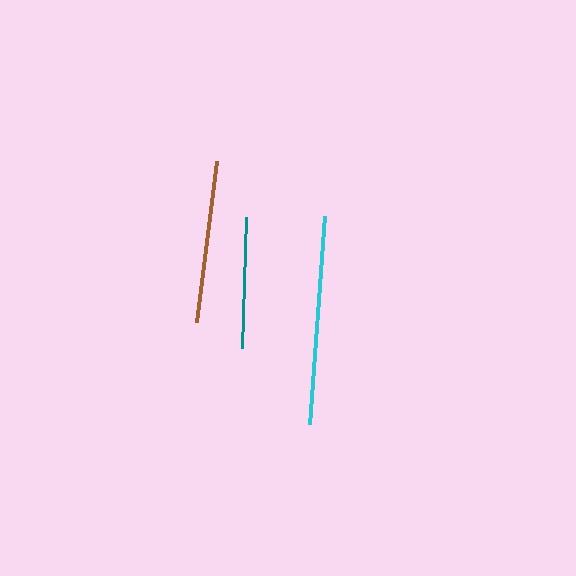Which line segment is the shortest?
The teal line is the shortest at approximately 131 pixels.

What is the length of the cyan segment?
The cyan segment is approximately 208 pixels long.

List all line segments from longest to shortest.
From longest to shortest: cyan, brown, teal.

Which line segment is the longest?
The cyan line is the longest at approximately 208 pixels.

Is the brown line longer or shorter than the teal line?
The brown line is longer than the teal line.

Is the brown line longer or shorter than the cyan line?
The cyan line is longer than the brown line.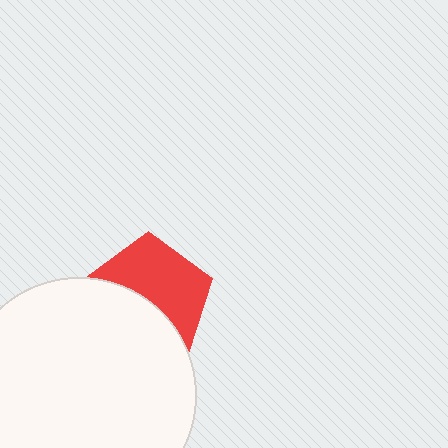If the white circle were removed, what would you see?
You would see the complete red pentagon.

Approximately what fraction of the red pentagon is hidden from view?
Roughly 44% of the red pentagon is hidden behind the white circle.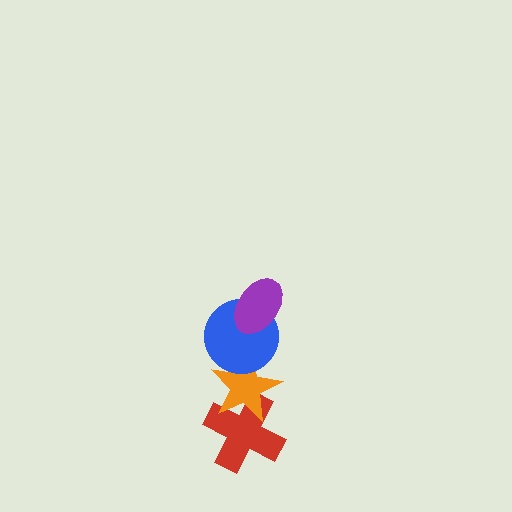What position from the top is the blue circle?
The blue circle is 2nd from the top.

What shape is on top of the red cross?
The orange star is on top of the red cross.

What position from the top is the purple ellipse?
The purple ellipse is 1st from the top.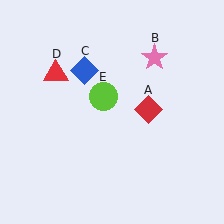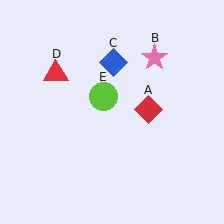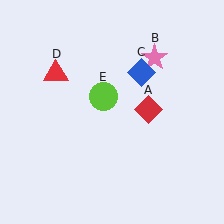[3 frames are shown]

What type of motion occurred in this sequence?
The blue diamond (object C) rotated clockwise around the center of the scene.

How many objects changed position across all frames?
1 object changed position: blue diamond (object C).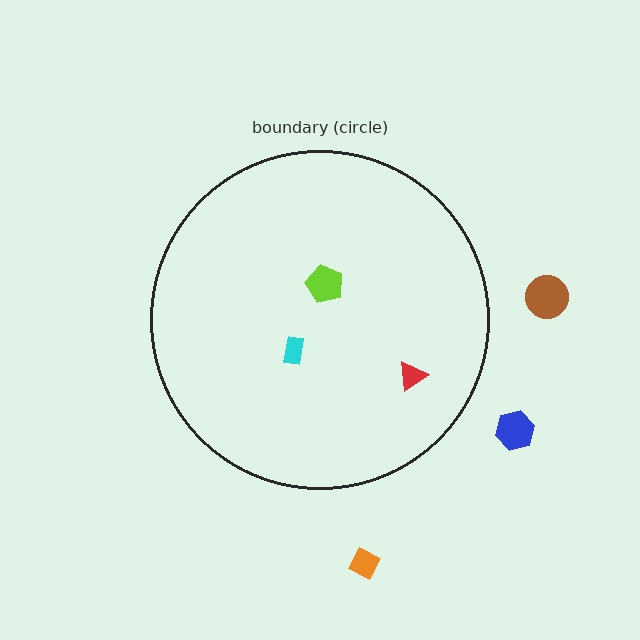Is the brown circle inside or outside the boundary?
Outside.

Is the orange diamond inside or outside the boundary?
Outside.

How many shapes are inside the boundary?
3 inside, 3 outside.